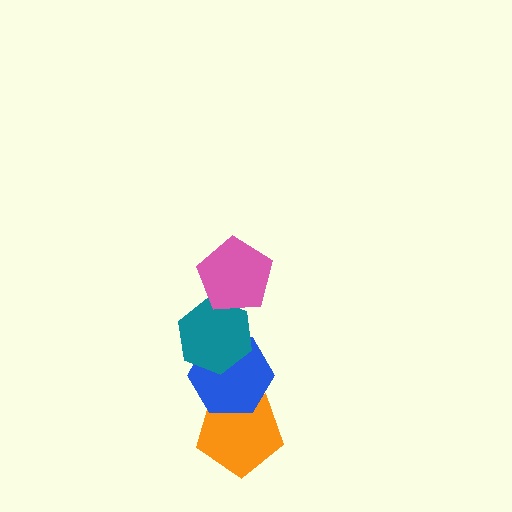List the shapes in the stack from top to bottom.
From top to bottom: the pink pentagon, the teal hexagon, the blue hexagon, the orange pentagon.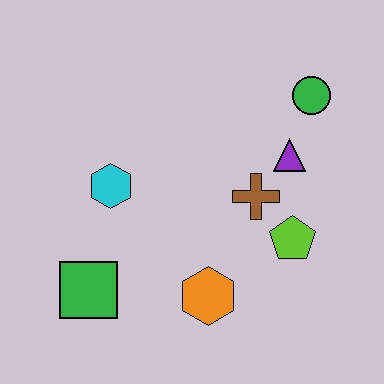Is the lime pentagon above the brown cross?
No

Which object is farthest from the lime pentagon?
The green square is farthest from the lime pentagon.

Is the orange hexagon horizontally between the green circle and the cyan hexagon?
Yes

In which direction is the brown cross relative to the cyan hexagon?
The brown cross is to the right of the cyan hexagon.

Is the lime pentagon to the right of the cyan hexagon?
Yes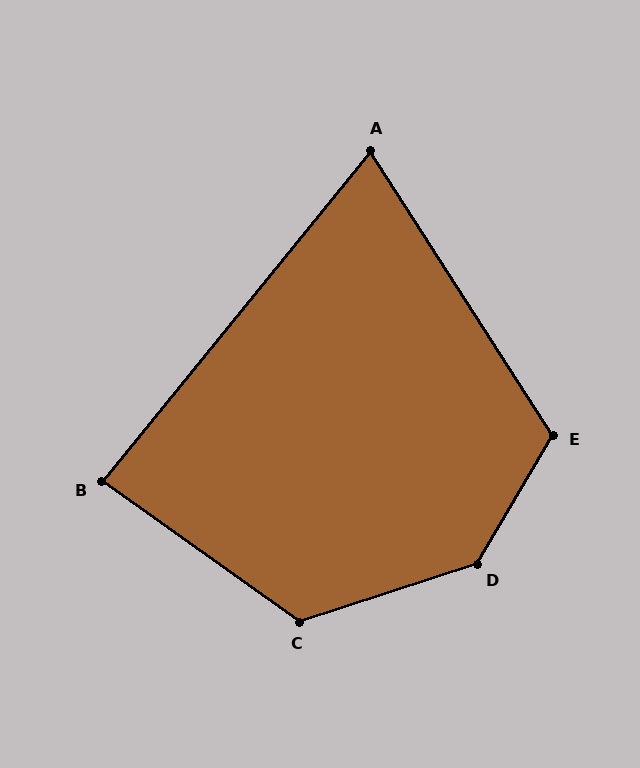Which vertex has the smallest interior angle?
A, at approximately 72 degrees.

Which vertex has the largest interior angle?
D, at approximately 139 degrees.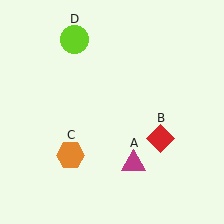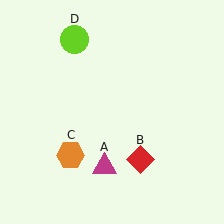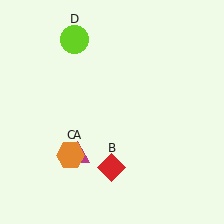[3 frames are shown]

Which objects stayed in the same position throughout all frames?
Orange hexagon (object C) and lime circle (object D) remained stationary.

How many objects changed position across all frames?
2 objects changed position: magenta triangle (object A), red diamond (object B).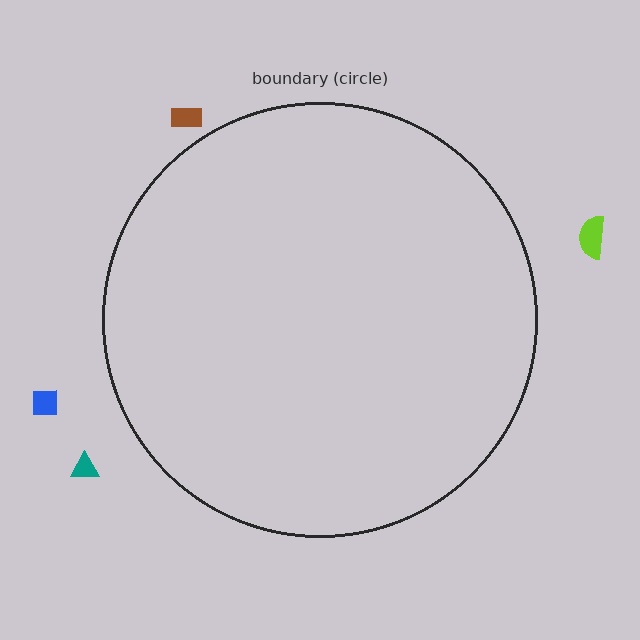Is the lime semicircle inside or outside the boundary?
Outside.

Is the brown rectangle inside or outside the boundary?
Outside.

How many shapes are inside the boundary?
0 inside, 4 outside.